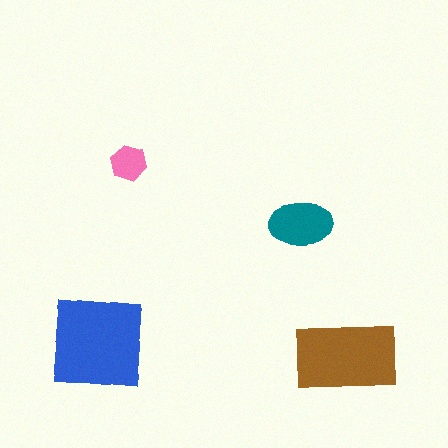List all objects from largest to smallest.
The blue square, the brown rectangle, the teal ellipse, the pink hexagon.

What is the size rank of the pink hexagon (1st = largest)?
4th.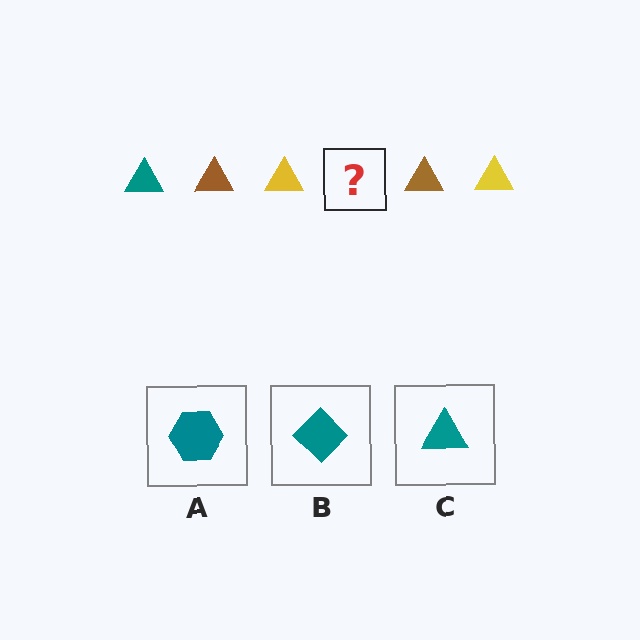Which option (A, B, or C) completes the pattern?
C.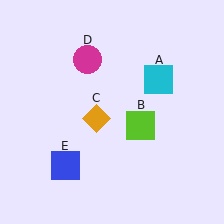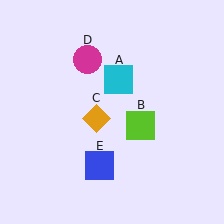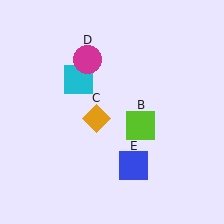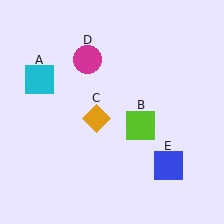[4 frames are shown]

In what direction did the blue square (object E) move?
The blue square (object E) moved right.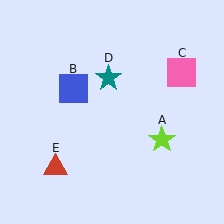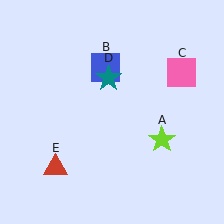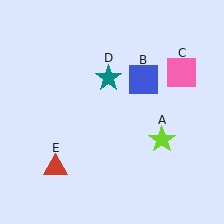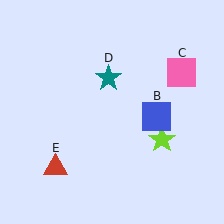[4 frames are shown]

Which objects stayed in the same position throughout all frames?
Lime star (object A) and pink square (object C) and teal star (object D) and red triangle (object E) remained stationary.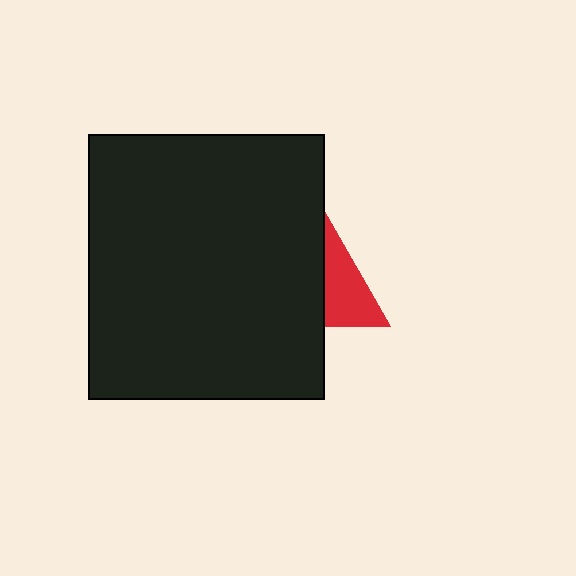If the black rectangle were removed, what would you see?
You would see the complete red triangle.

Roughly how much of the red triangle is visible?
About half of it is visible (roughly 47%).